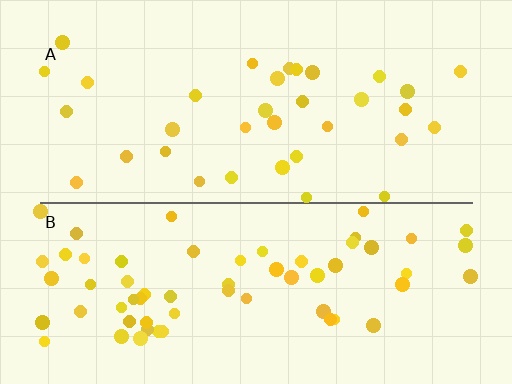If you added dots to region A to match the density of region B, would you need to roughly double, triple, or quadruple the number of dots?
Approximately double.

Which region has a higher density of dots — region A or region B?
B (the bottom).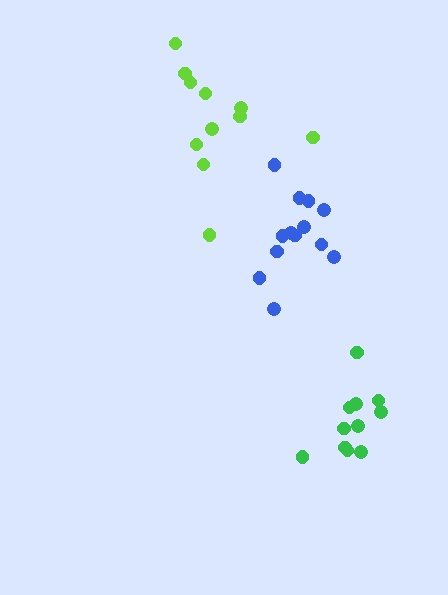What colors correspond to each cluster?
The clusters are colored: blue, green, lime.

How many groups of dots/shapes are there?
There are 3 groups.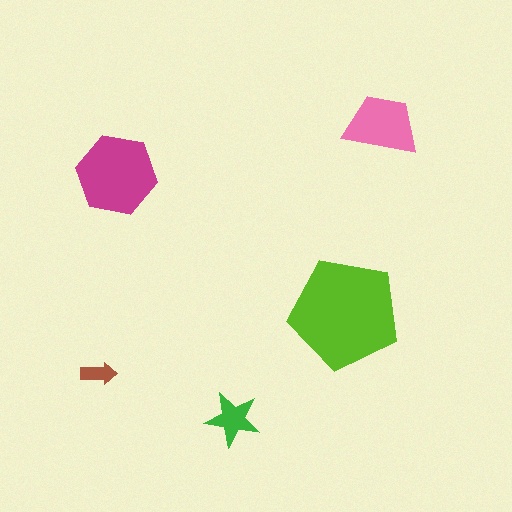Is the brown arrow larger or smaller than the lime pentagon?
Smaller.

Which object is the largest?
The lime pentagon.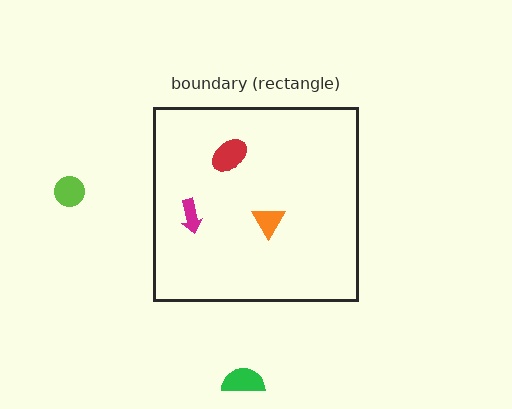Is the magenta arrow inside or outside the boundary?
Inside.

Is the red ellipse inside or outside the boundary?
Inside.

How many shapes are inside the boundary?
3 inside, 2 outside.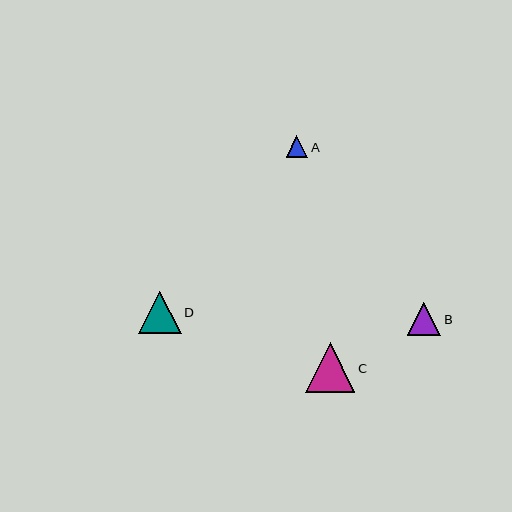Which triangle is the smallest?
Triangle A is the smallest with a size of approximately 22 pixels.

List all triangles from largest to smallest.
From largest to smallest: C, D, B, A.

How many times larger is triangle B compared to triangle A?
Triangle B is approximately 1.5 times the size of triangle A.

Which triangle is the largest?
Triangle C is the largest with a size of approximately 50 pixels.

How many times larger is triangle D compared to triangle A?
Triangle D is approximately 1.9 times the size of triangle A.